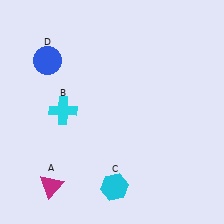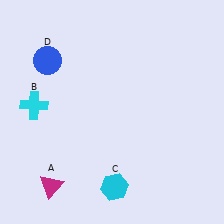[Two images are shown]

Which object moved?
The cyan cross (B) moved left.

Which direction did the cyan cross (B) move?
The cyan cross (B) moved left.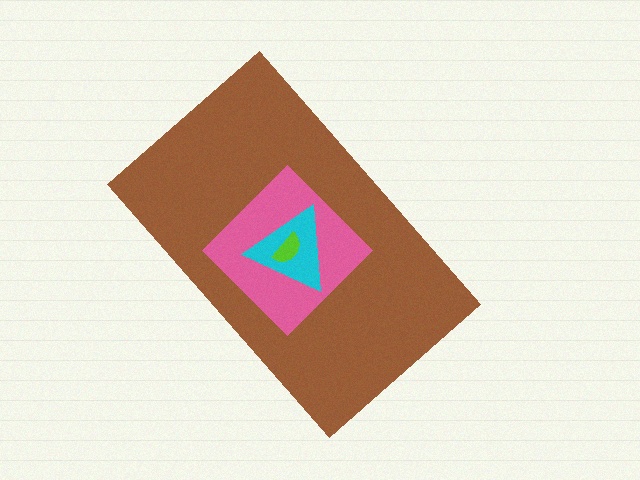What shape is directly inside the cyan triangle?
The lime semicircle.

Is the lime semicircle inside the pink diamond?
Yes.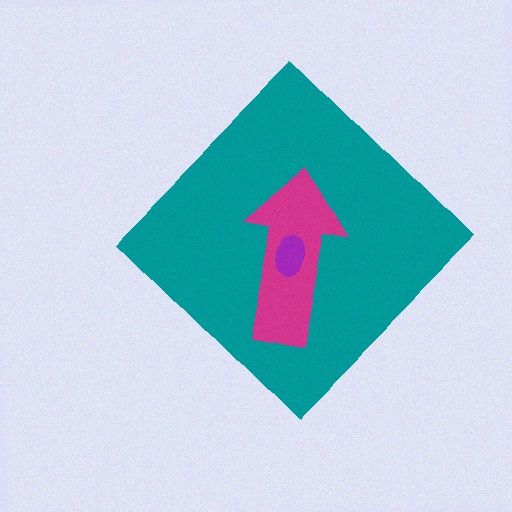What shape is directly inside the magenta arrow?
The purple ellipse.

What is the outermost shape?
The teal diamond.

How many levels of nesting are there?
3.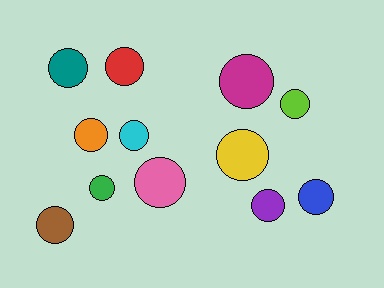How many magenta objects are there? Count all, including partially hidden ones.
There is 1 magenta object.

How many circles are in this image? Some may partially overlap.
There are 12 circles.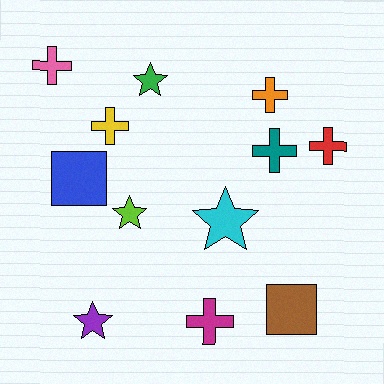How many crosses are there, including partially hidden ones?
There are 6 crosses.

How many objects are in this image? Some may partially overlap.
There are 12 objects.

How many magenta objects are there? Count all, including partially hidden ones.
There is 1 magenta object.